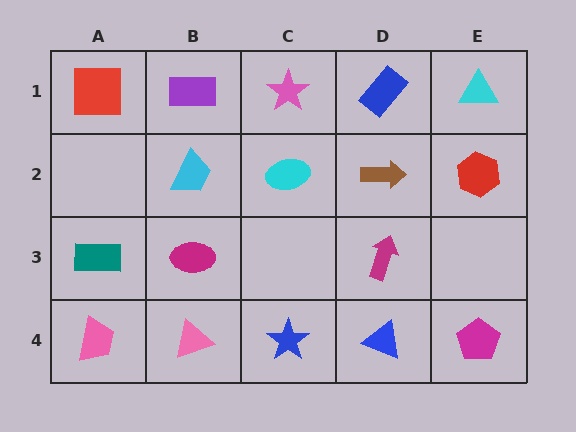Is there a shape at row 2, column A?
No, that cell is empty.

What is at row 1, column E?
A cyan triangle.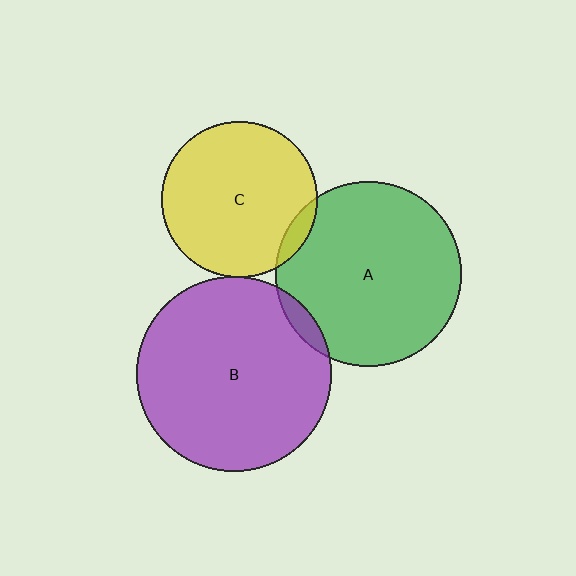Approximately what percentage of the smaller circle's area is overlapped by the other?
Approximately 5%.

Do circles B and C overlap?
Yes.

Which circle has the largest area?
Circle B (purple).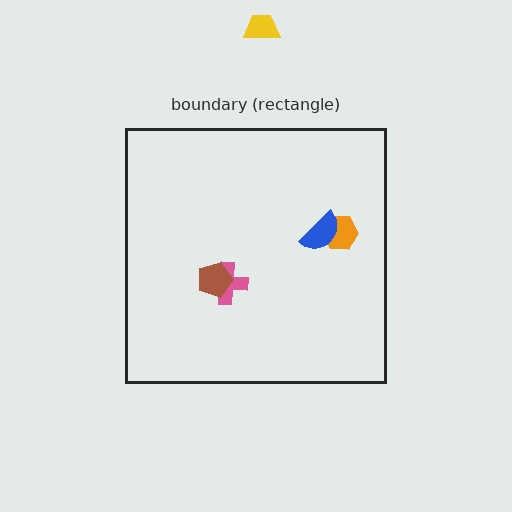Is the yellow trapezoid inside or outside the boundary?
Outside.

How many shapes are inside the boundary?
4 inside, 1 outside.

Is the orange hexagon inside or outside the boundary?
Inside.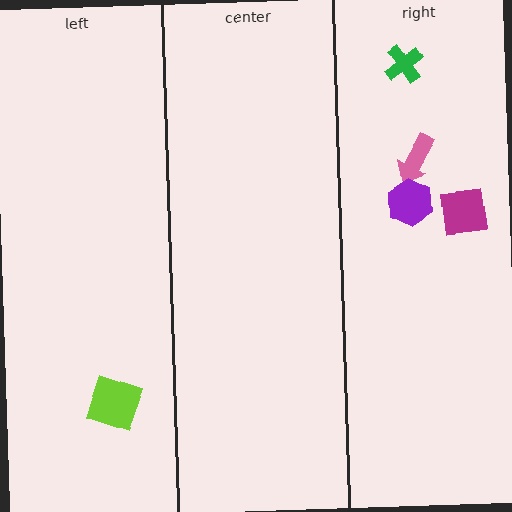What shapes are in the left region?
The lime square.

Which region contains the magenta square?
The right region.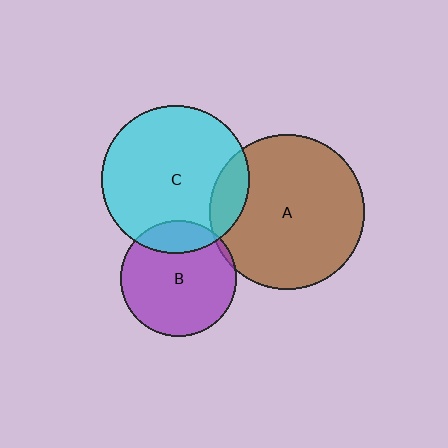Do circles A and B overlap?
Yes.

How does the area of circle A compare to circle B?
Approximately 1.8 times.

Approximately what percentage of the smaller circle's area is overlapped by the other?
Approximately 5%.